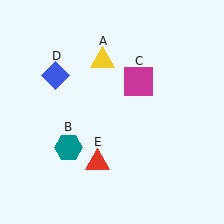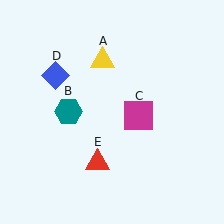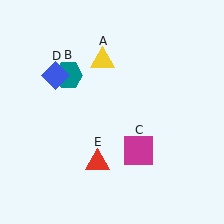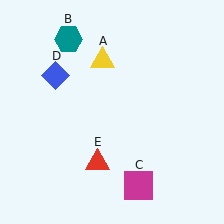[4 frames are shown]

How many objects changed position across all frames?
2 objects changed position: teal hexagon (object B), magenta square (object C).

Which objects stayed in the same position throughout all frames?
Yellow triangle (object A) and blue diamond (object D) and red triangle (object E) remained stationary.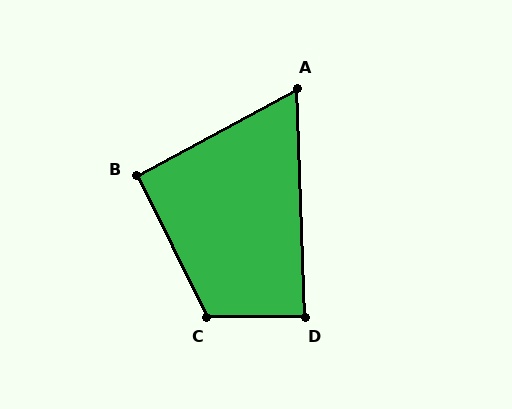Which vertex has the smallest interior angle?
A, at approximately 64 degrees.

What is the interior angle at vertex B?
Approximately 92 degrees (approximately right).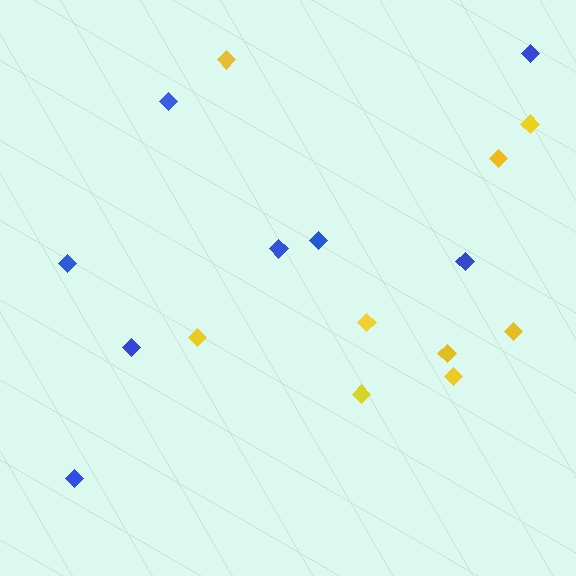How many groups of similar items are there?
There are 2 groups: one group of yellow diamonds (9) and one group of blue diamonds (8).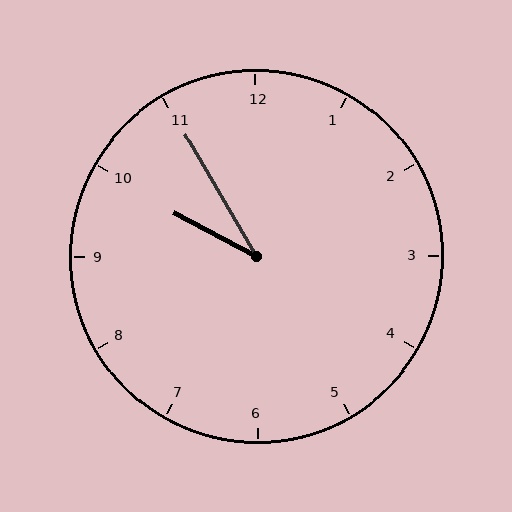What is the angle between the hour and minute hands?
Approximately 32 degrees.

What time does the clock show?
9:55.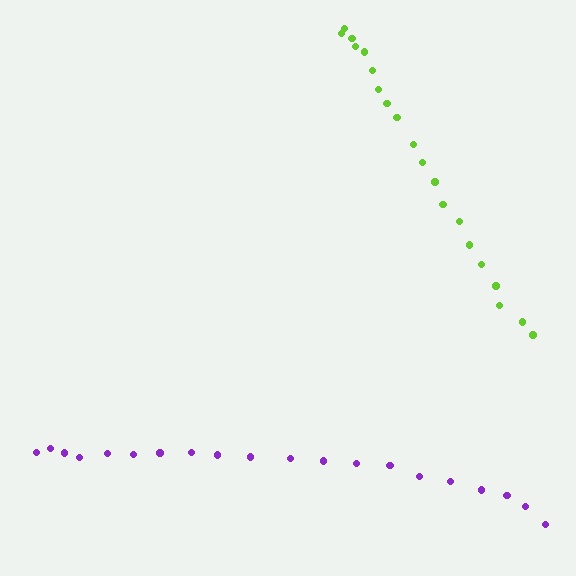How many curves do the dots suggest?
There are 2 distinct paths.